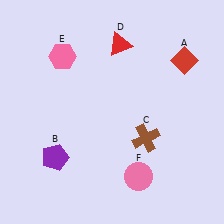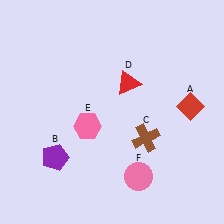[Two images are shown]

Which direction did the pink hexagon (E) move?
The pink hexagon (E) moved down.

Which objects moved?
The objects that moved are: the red diamond (A), the red triangle (D), the pink hexagon (E).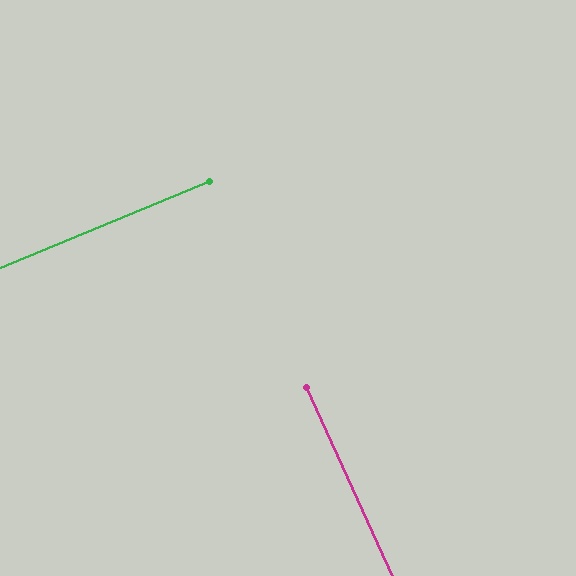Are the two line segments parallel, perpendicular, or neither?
Perpendicular — they meet at approximately 88°.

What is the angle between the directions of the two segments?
Approximately 88 degrees.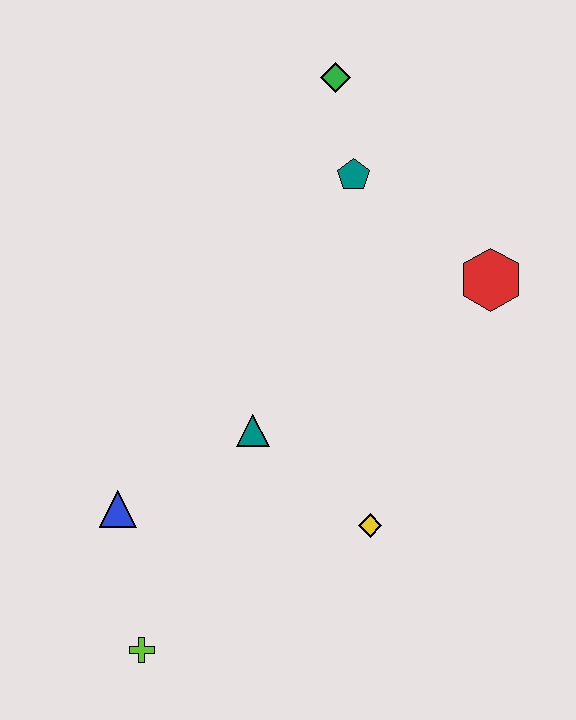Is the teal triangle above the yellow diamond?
Yes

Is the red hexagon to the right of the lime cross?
Yes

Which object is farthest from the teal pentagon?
The lime cross is farthest from the teal pentagon.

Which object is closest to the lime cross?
The blue triangle is closest to the lime cross.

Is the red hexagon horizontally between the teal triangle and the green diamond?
No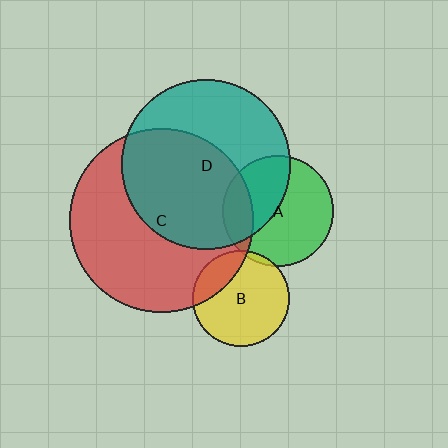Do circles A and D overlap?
Yes.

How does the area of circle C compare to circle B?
Approximately 3.6 times.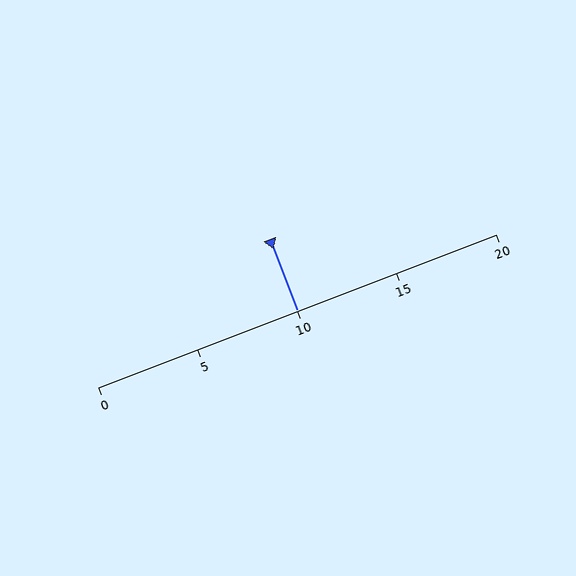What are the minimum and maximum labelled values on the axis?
The axis runs from 0 to 20.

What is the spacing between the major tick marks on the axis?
The major ticks are spaced 5 apart.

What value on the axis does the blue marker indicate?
The marker indicates approximately 10.